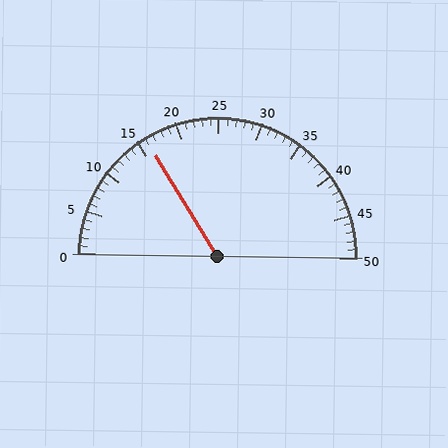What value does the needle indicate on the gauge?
The needle indicates approximately 16.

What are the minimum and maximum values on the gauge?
The gauge ranges from 0 to 50.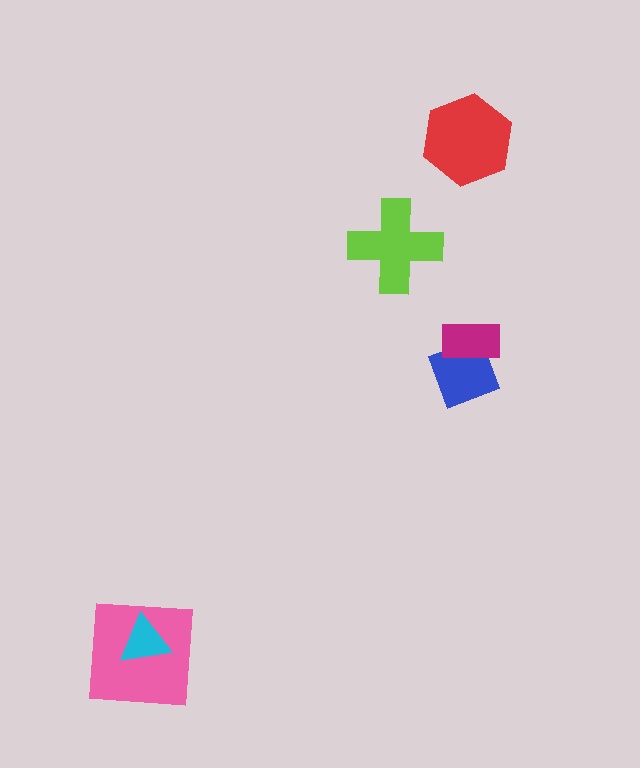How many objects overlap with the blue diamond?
1 object overlaps with the blue diamond.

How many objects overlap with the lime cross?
0 objects overlap with the lime cross.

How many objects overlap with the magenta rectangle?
1 object overlaps with the magenta rectangle.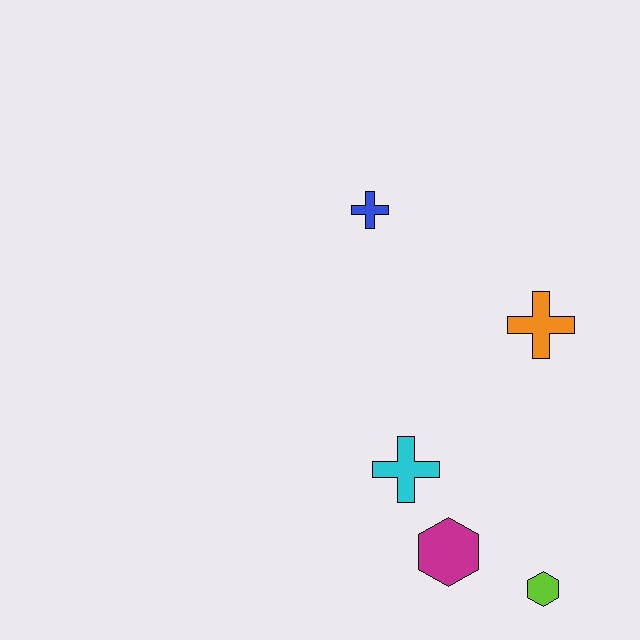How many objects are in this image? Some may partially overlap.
There are 5 objects.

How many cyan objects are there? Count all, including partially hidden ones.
There is 1 cyan object.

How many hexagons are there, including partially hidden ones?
There are 2 hexagons.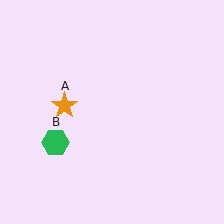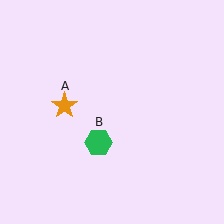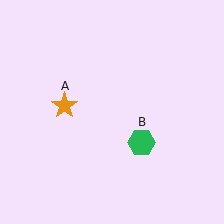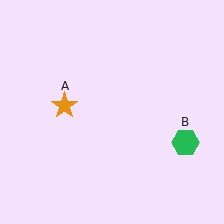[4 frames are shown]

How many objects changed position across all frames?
1 object changed position: green hexagon (object B).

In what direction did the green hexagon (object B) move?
The green hexagon (object B) moved right.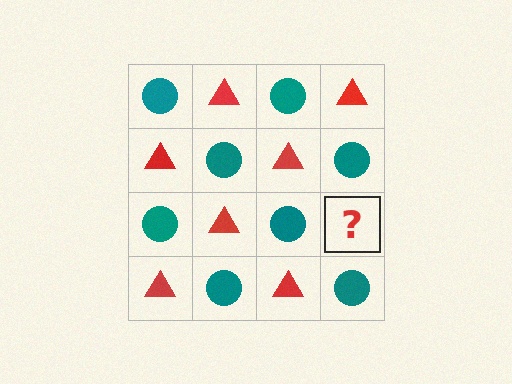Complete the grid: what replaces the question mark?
The question mark should be replaced with a red triangle.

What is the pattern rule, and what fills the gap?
The rule is that it alternates teal circle and red triangle in a checkerboard pattern. The gap should be filled with a red triangle.